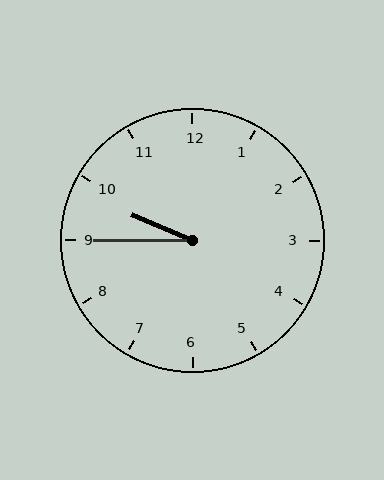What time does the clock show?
9:45.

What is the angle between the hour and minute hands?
Approximately 22 degrees.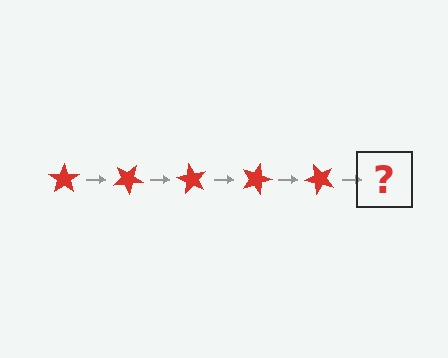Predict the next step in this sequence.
The next step is a red star rotated 150 degrees.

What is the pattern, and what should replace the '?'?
The pattern is that the star rotates 30 degrees each step. The '?' should be a red star rotated 150 degrees.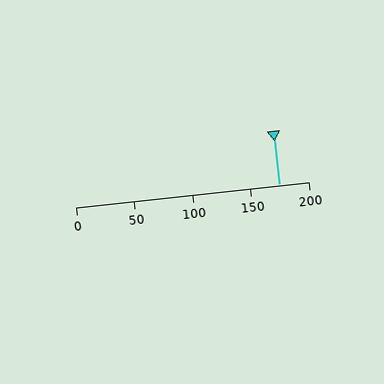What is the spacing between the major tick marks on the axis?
The major ticks are spaced 50 apart.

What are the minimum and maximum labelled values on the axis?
The axis runs from 0 to 200.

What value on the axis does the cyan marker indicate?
The marker indicates approximately 175.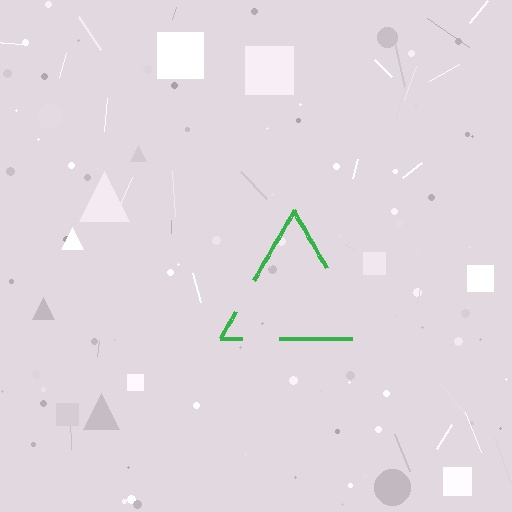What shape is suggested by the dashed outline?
The dashed outline suggests a triangle.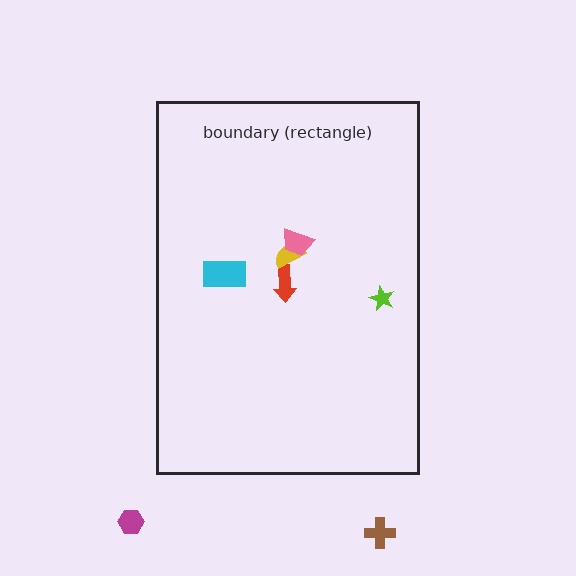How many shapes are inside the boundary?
5 inside, 2 outside.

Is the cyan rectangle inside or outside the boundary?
Inside.